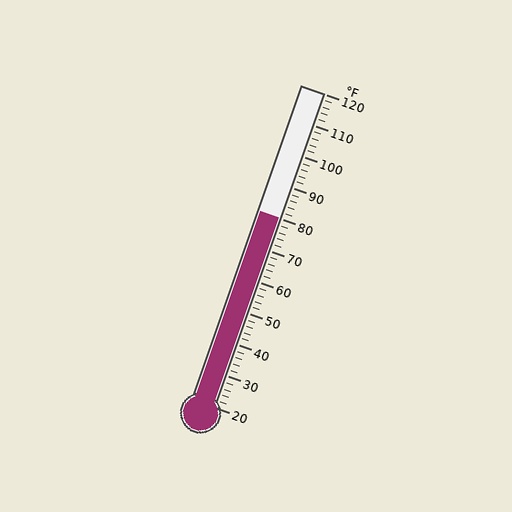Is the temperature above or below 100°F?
The temperature is below 100°F.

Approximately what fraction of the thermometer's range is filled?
The thermometer is filled to approximately 60% of its range.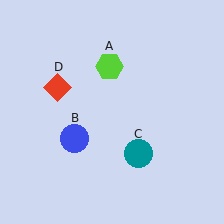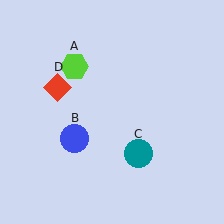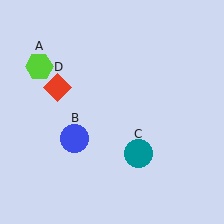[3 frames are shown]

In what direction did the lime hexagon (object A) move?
The lime hexagon (object A) moved left.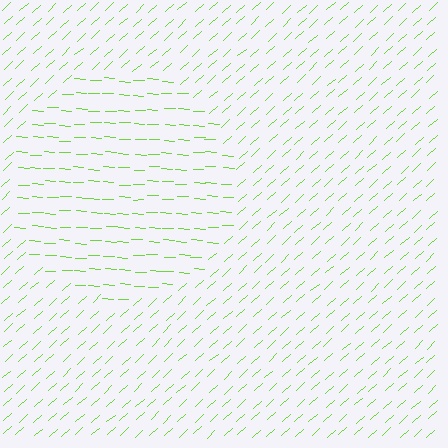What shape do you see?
I see a circle.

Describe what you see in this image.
The image is filled with small lime line segments. A circle region in the image has lines oriented differently from the surrounding lines, creating a visible texture boundary.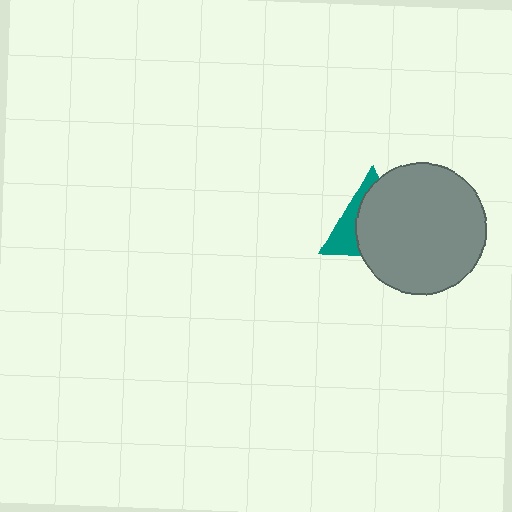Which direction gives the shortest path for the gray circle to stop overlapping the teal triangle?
Moving right gives the shortest separation.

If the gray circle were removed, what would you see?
You would see the complete teal triangle.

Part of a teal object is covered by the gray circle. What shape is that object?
It is a triangle.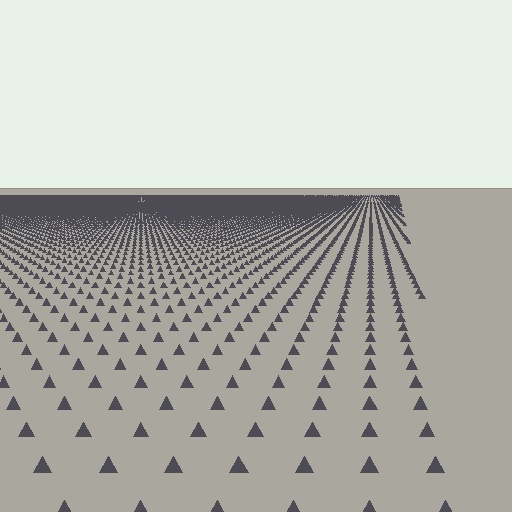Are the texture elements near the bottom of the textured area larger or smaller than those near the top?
Larger. Near the bottom, elements are closer to the viewer and appear at a bigger on-screen size.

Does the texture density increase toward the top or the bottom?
Density increases toward the top.